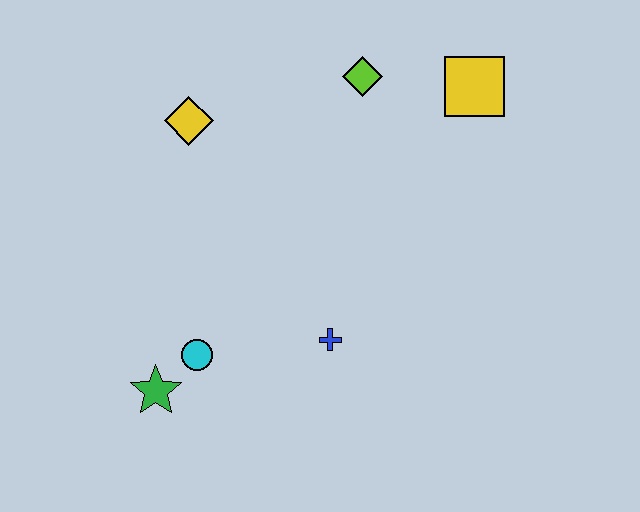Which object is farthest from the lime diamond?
The green star is farthest from the lime diamond.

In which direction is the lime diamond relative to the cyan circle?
The lime diamond is above the cyan circle.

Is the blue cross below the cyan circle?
No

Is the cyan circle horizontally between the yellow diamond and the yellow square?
Yes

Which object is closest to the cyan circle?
The green star is closest to the cyan circle.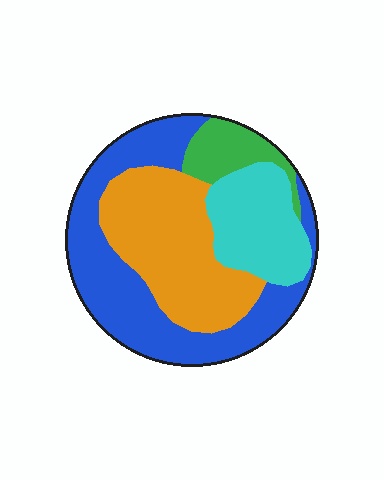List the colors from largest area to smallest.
From largest to smallest: blue, orange, cyan, green.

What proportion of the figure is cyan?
Cyan takes up less than a quarter of the figure.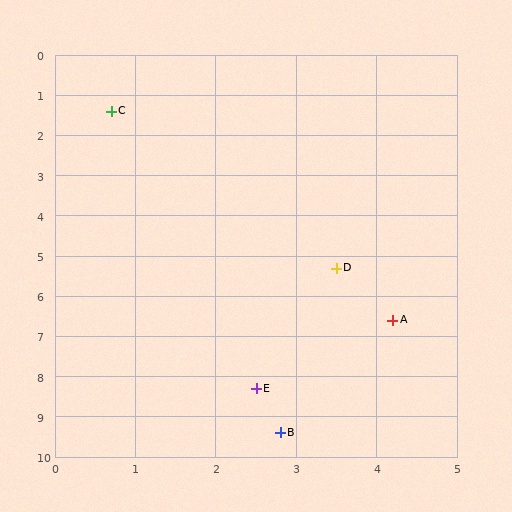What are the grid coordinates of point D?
Point D is at approximately (3.5, 5.3).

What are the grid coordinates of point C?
Point C is at approximately (0.7, 1.4).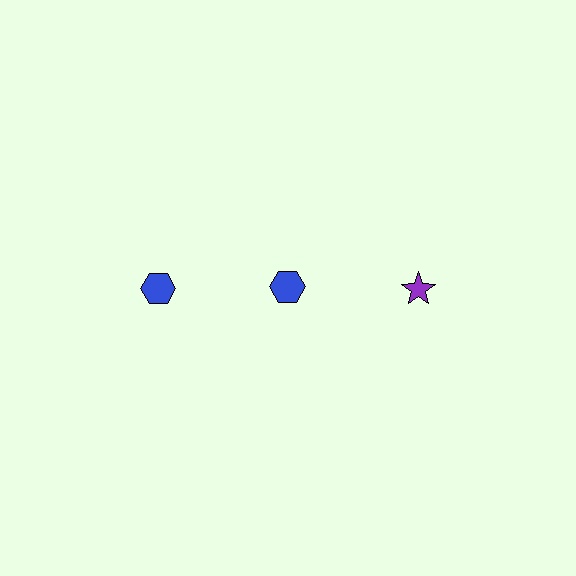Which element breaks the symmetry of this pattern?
The purple star in the top row, center column breaks the symmetry. All other shapes are blue hexagons.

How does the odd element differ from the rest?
It differs in both color (purple instead of blue) and shape (star instead of hexagon).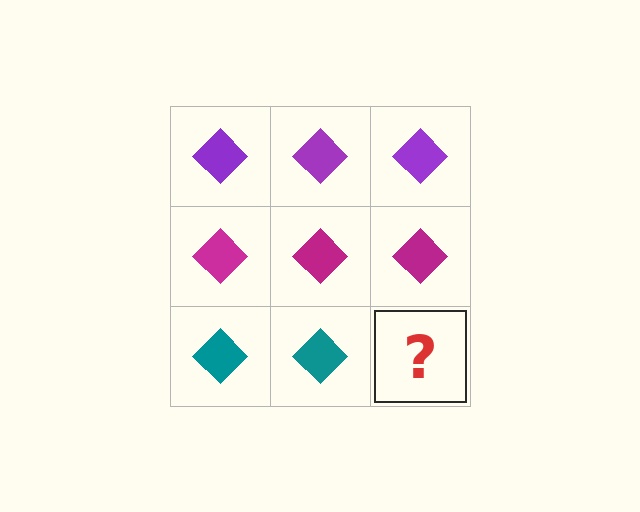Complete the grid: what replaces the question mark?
The question mark should be replaced with a teal diamond.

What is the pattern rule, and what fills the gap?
The rule is that each row has a consistent color. The gap should be filled with a teal diamond.